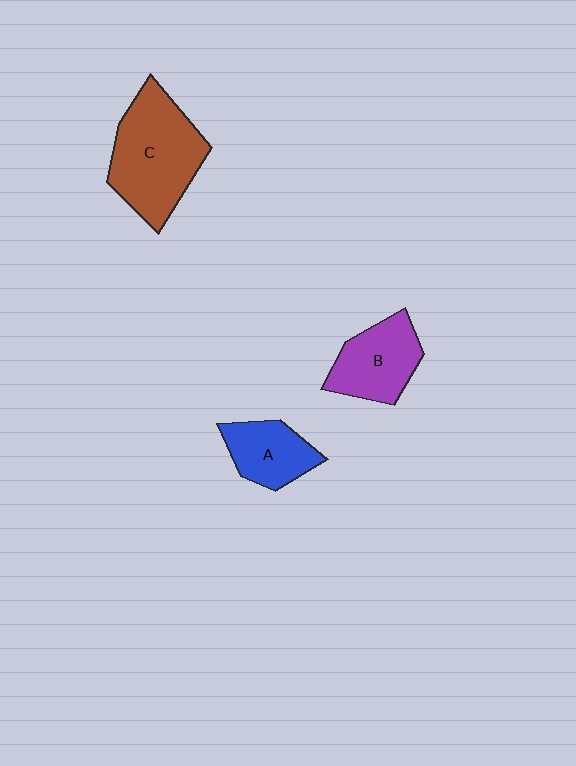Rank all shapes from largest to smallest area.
From largest to smallest: C (brown), B (purple), A (blue).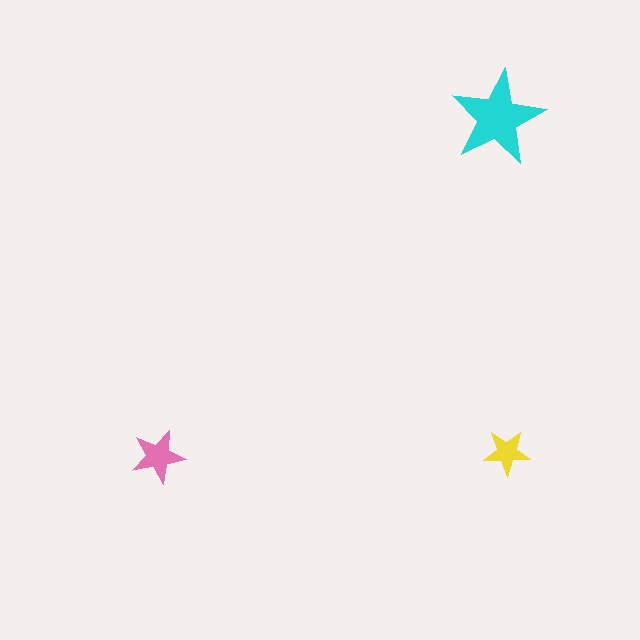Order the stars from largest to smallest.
the cyan one, the pink one, the yellow one.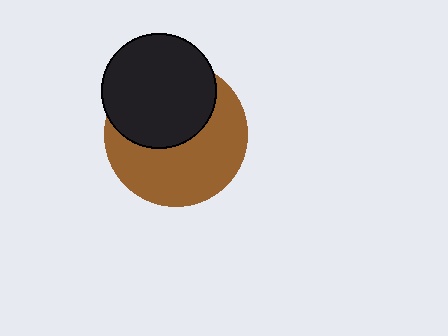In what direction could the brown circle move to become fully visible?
The brown circle could move down. That would shift it out from behind the black circle entirely.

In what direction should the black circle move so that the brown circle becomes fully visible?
The black circle should move up. That is the shortest direction to clear the overlap and leave the brown circle fully visible.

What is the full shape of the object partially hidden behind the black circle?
The partially hidden object is a brown circle.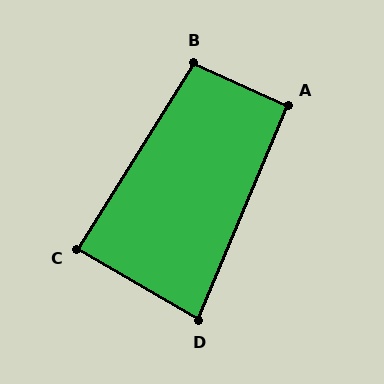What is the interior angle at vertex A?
Approximately 92 degrees (approximately right).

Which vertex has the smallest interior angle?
D, at approximately 82 degrees.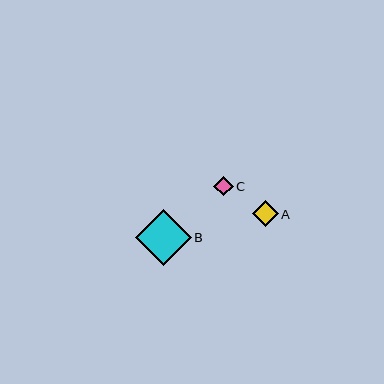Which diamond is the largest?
Diamond B is the largest with a size of approximately 56 pixels.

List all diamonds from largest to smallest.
From largest to smallest: B, A, C.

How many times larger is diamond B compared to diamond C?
Diamond B is approximately 2.8 times the size of diamond C.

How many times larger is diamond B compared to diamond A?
Diamond B is approximately 2.2 times the size of diamond A.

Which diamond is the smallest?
Diamond C is the smallest with a size of approximately 20 pixels.